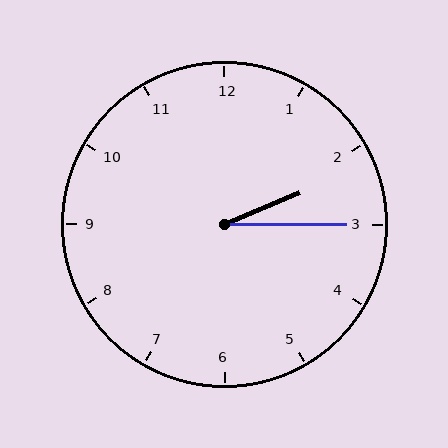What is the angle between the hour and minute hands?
Approximately 22 degrees.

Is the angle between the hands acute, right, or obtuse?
It is acute.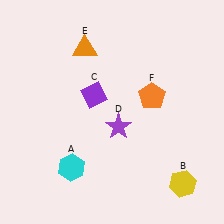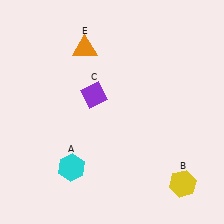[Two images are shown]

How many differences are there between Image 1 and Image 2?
There are 2 differences between the two images.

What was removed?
The purple star (D), the orange pentagon (F) were removed in Image 2.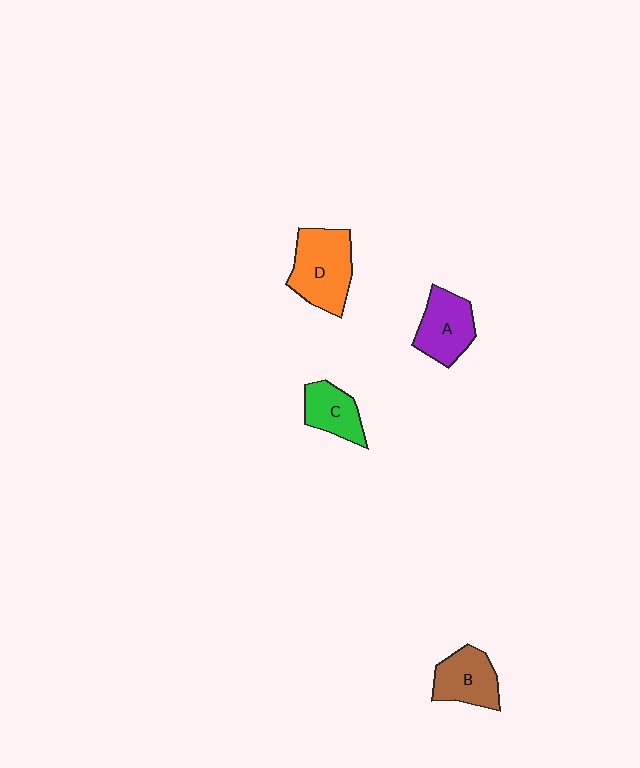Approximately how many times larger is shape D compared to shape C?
Approximately 1.7 times.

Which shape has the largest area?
Shape D (orange).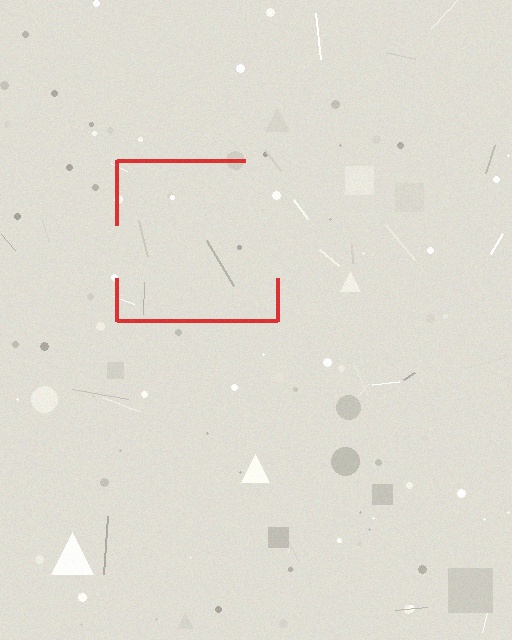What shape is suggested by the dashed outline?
The dashed outline suggests a square.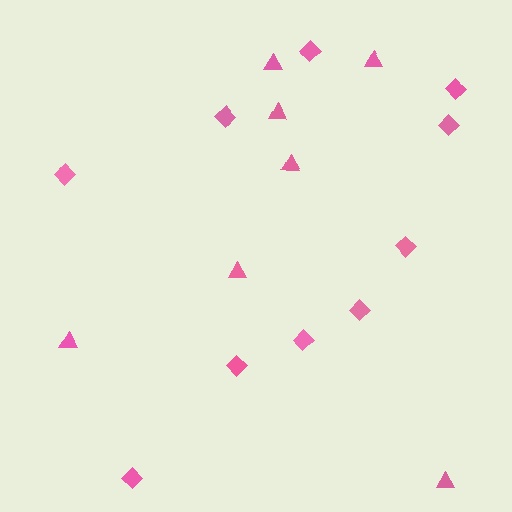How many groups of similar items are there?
There are 2 groups: one group of diamonds (10) and one group of triangles (7).